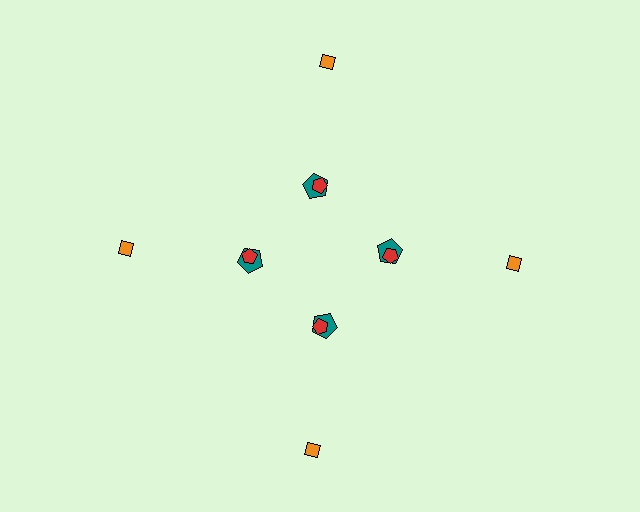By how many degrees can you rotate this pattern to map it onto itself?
The pattern maps onto itself every 90 degrees of rotation.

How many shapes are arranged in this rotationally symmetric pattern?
There are 12 shapes, arranged in 4 groups of 3.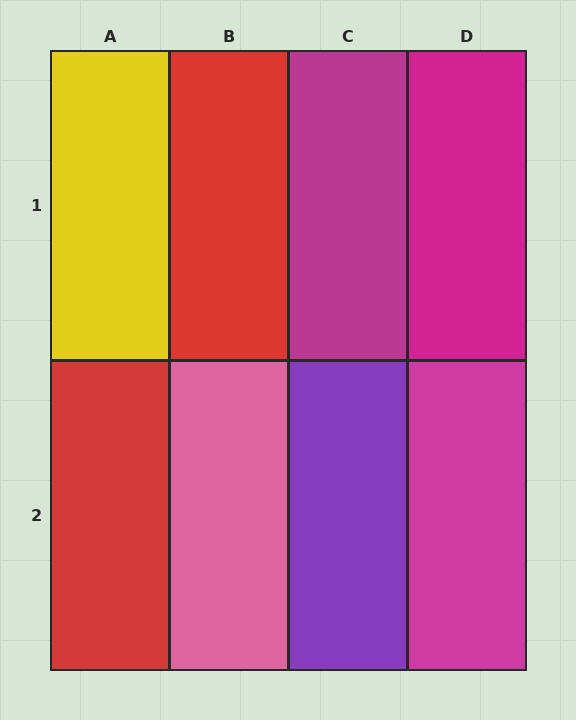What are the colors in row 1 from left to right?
Yellow, red, magenta, magenta.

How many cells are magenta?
3 cells are magenta.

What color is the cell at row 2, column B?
Pink.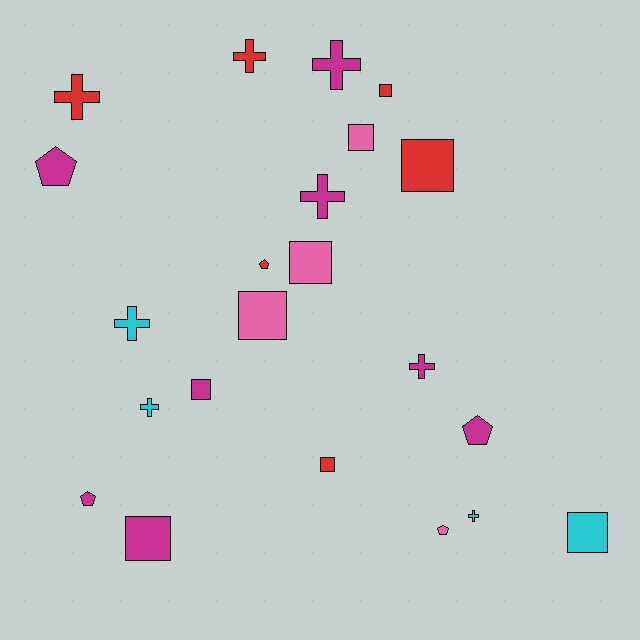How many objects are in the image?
There are 22 objects.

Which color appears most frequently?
Magenta, with 8 objects.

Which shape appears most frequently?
Square, with 9 objects.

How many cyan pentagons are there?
There are no cyan pentagons.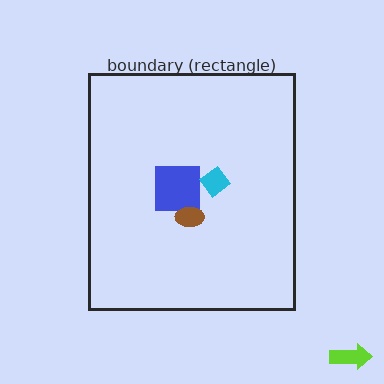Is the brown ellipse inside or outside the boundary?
Inside.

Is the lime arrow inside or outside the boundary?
Outside.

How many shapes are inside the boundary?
3 inside, 1 outside.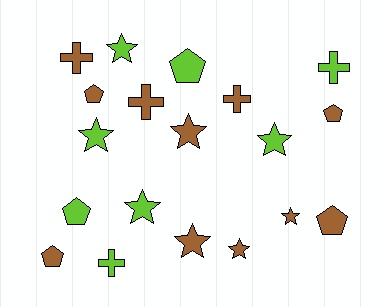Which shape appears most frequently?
Star, with 8 objects.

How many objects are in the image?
There are 19 objects.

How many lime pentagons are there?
There are 2 lime pentagons.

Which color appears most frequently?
Brown, with 11 objects.